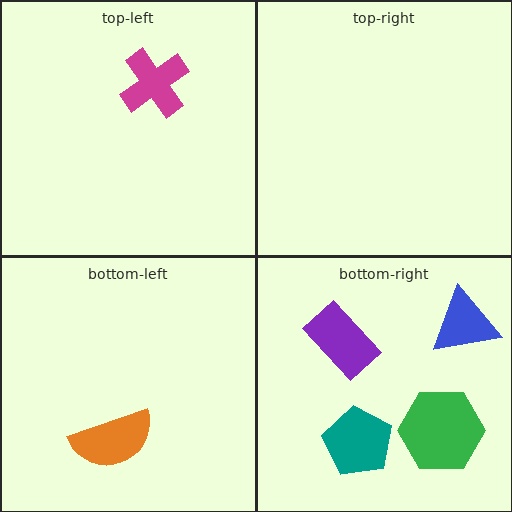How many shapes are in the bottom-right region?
4.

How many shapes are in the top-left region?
1.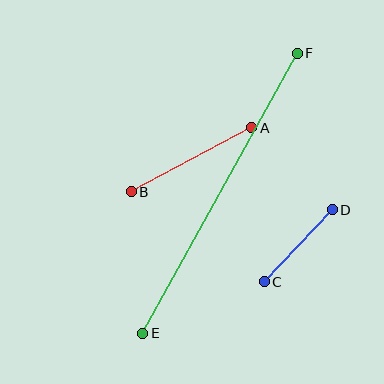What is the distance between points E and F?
The distance is approximately 320 pixels.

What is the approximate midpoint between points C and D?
The midpoint is at approximately (298, 246) pixels.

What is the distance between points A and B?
The distance is approximately 136 pixels.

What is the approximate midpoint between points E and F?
The midpoint is at approximately (220, 193) pixels.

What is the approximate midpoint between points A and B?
The midpoint is at approximately (192, 160) pixels.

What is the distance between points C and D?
The distance is approximately 99 pixels.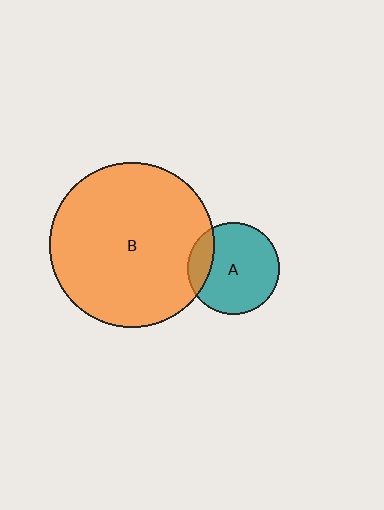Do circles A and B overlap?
Yes.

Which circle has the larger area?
Circle B (orange).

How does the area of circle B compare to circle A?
Approximately 3.2 times.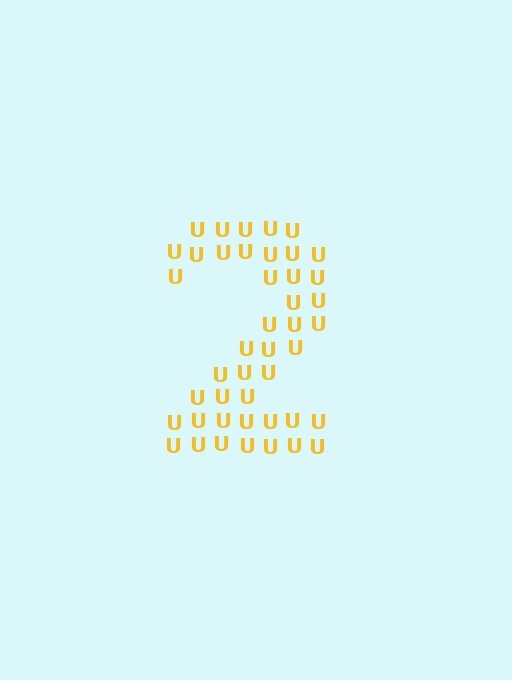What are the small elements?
The small elements are letter U's.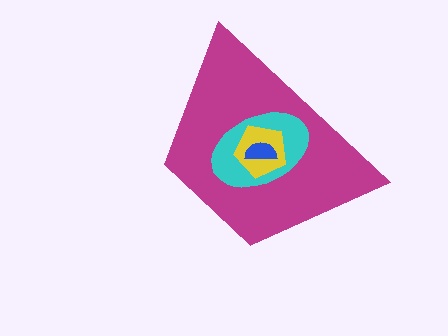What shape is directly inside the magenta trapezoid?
The cyan ellipse.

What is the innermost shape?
The blue semicircle.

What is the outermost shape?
The magenta trapezoid.